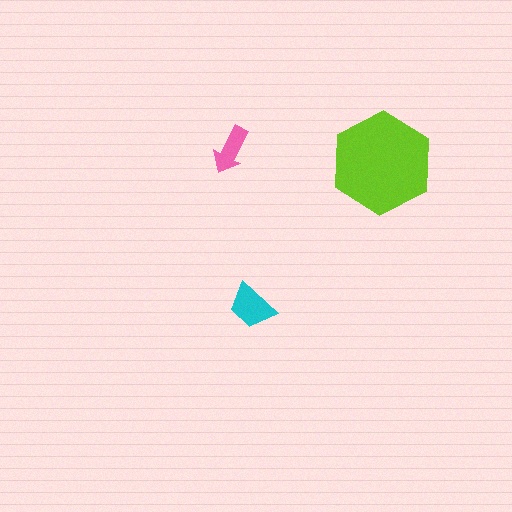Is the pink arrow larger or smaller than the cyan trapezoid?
Smaller.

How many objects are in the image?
There are 3 objects in the image.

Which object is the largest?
The lime hexagon.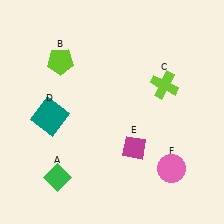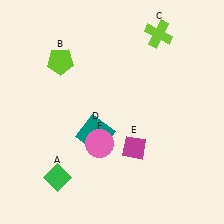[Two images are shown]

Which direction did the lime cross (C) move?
The lime cross (C) moved up.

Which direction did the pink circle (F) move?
The pink circle (F) moved left.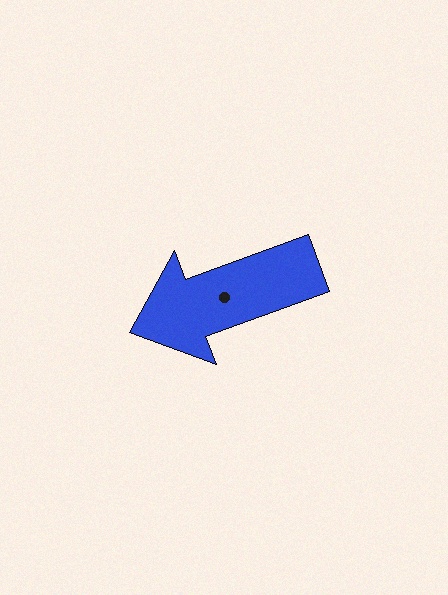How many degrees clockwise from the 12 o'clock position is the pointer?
Approximately 250 degrees.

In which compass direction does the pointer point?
West.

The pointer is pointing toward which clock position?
Roughly 8 o'clock.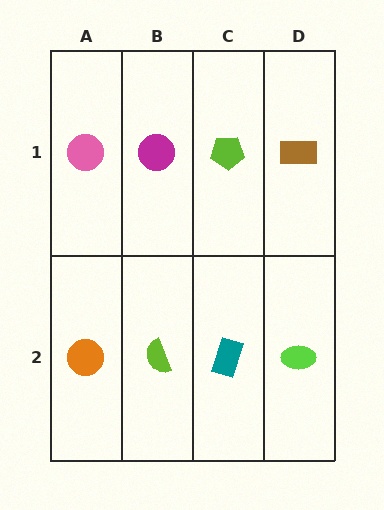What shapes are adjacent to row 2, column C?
A lime pentagon (row 1, column C), a lime semicircle (row 2, column B), a lime ellipse (row 2, column D).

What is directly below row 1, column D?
A lime ellipse.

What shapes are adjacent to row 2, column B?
A magenta circle (row 1, column B), an orange circle (row 2, column A), a teal rectangle (row 2, column C).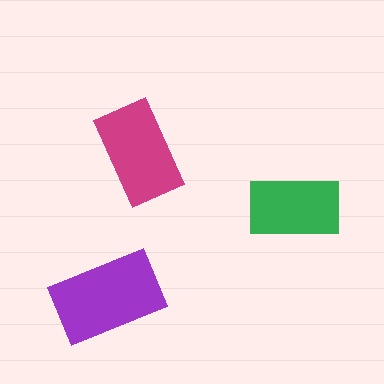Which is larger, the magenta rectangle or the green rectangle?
The magenta one.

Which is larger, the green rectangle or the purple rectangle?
The purple one.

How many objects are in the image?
There are 3 objects in the image.